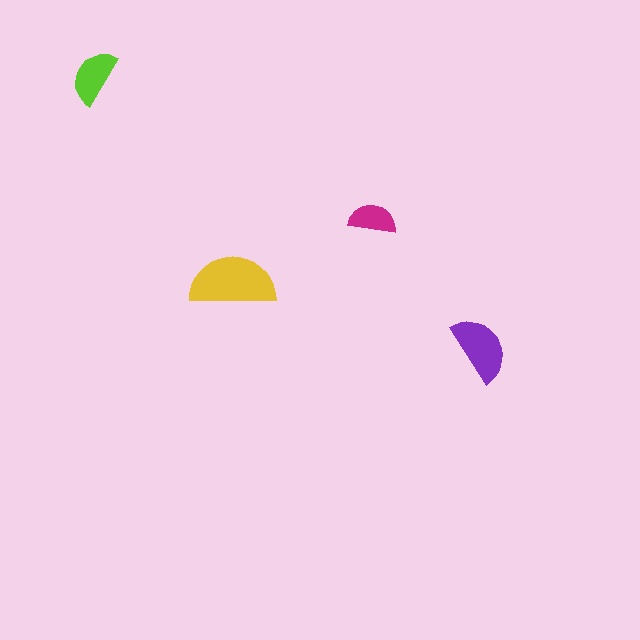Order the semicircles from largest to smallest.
the yellow one, the purple one, the lime one, the magenta one.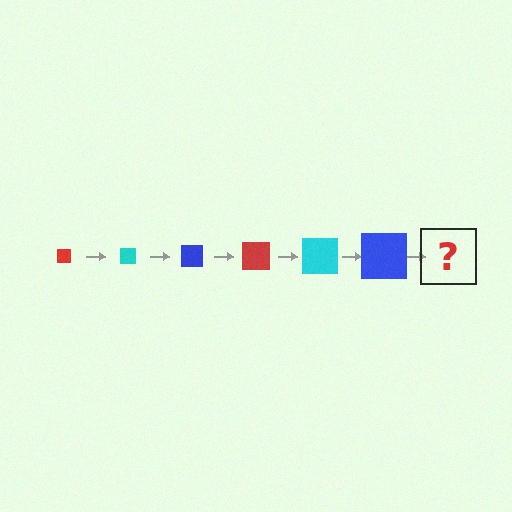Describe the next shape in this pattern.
It should be a red square, larger than the previous one.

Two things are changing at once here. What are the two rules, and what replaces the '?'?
The two rules are that the square grows larger each step and the color cycles through red, cyan, and blue. The '?' should be a red square, larger than the previous one.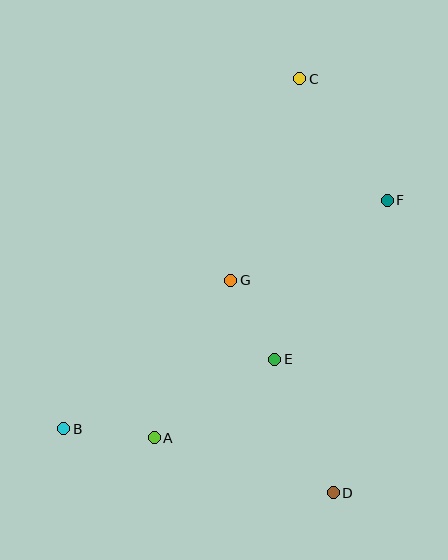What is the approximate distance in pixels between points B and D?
The distance between B and D is approximately 277 pixels.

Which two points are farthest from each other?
Points B and C are farthest from each other.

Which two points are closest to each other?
Points E and G are closest to each other.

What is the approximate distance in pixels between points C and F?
The distance between C and F is approximately 150 pixels.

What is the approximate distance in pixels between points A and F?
The distance between A and F is approximately 333 pixels.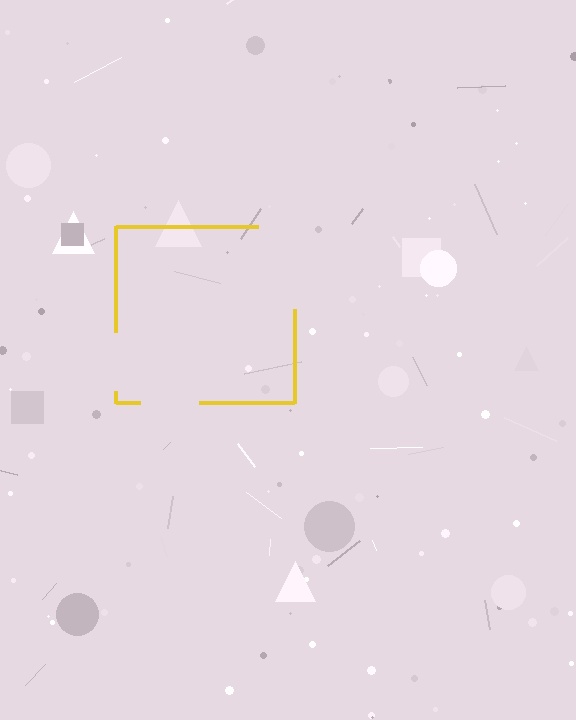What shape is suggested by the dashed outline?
The dashed outline suggests a square.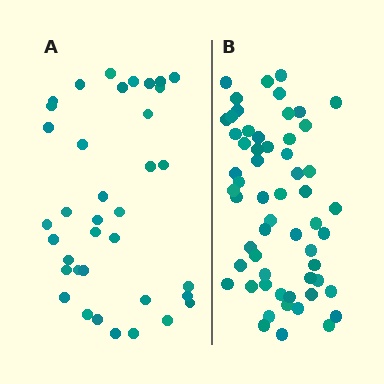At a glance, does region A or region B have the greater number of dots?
Region B (the right region) has more dots.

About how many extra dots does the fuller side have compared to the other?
Region B has approximately 20 more dots than region A.